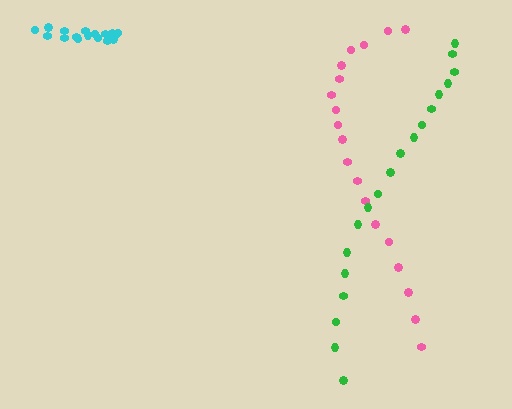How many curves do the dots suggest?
There are 3 distinct paths.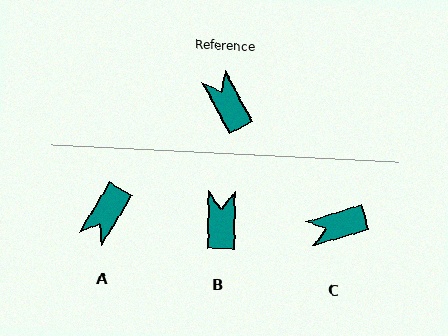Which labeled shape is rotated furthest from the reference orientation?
A, about 120 degrees away.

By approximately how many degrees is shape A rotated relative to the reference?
Approximately 120 degrees counter-clockwise.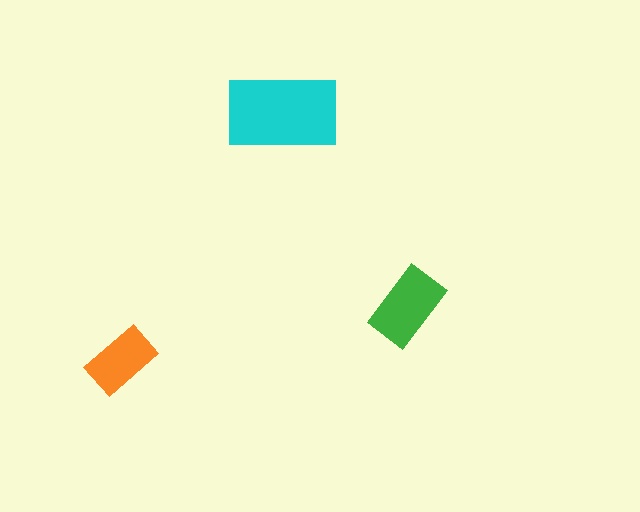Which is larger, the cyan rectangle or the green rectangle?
The cyan one.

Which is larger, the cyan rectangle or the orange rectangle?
The cyan one.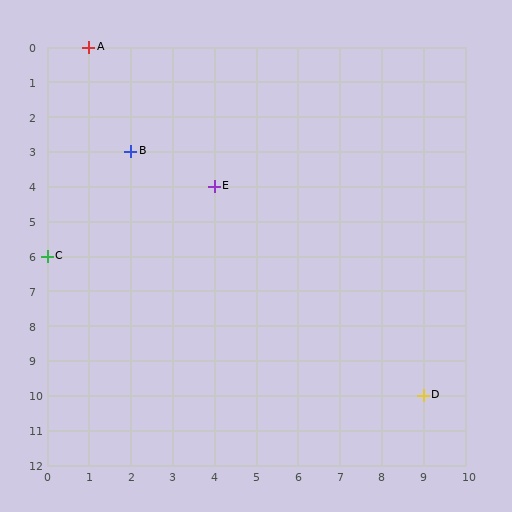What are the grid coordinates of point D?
Point D is at grid coordinates (9, 10).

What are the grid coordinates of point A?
Point A is at grid coordinates (1, 0).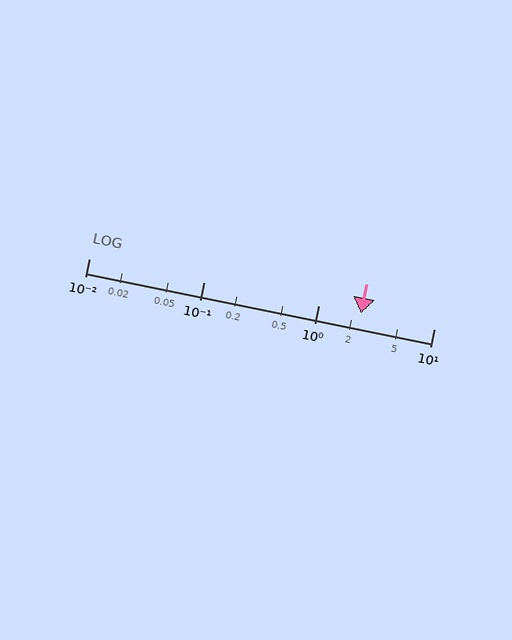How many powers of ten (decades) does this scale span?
The scale spans 3 decades, from 0.01 to 10.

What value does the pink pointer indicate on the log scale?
The pointer indicates approximately 2.3.